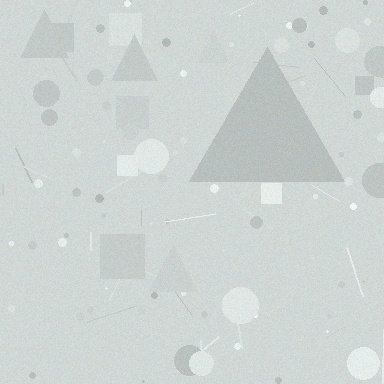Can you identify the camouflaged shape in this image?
The camouflaged shape is a triangle.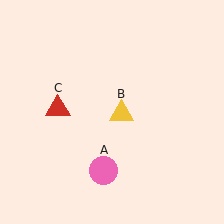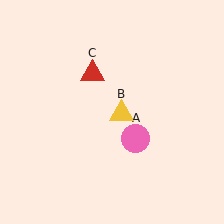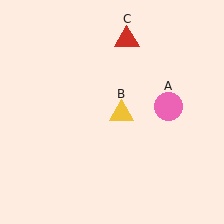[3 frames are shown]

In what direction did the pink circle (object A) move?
The pink circle (object A) moved up and to the right.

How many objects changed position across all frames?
2 objects changed position: pink circle (object A), red triangle (object C).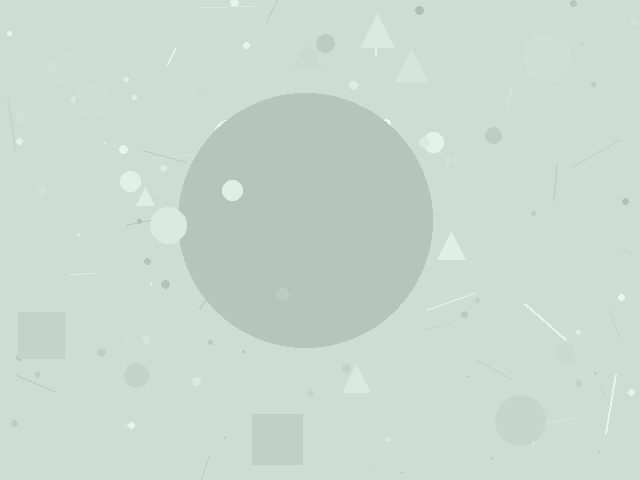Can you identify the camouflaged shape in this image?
The camouflaged shape is a circle.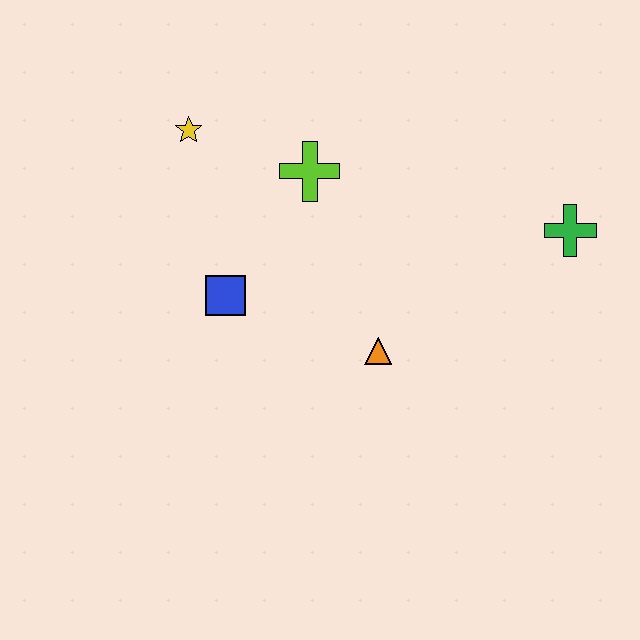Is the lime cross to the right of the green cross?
No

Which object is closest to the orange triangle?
The blue square is closest to the orange triangle.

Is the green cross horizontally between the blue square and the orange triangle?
No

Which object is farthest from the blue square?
The green cross is farthest from the blue square.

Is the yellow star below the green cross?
No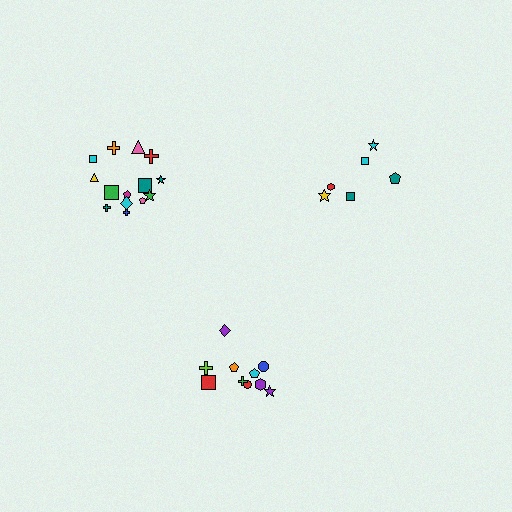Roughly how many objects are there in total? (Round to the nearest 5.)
Roughly 30 objects in total.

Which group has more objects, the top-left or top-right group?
The top-left group.